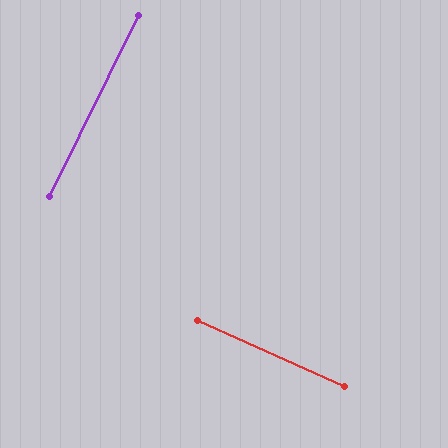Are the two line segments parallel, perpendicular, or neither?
Perpendicular — they meet at approximately 88°.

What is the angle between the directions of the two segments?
Approximately 88 degrees.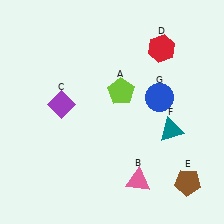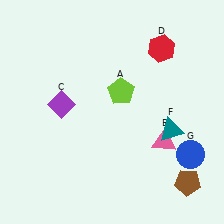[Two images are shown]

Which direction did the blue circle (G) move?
The blue circle (G) moved down.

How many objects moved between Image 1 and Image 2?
2 objects moved between the two images.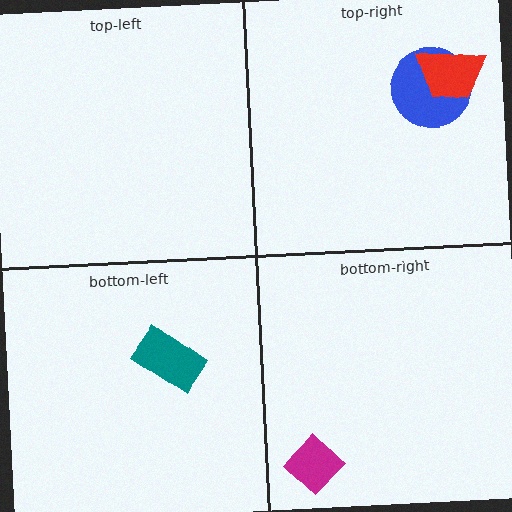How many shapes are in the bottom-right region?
1.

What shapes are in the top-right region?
The blue circle, the red trapezoid.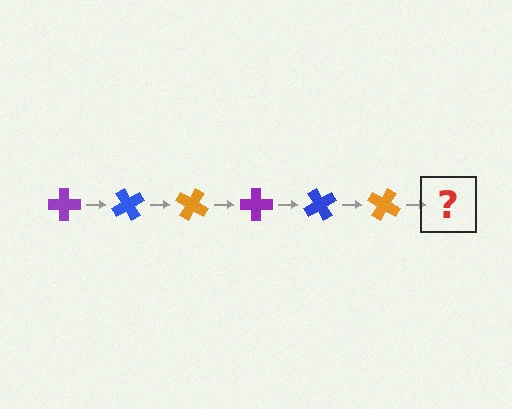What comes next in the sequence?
The next element should be a purple cross, rotated 360 degrees from the start.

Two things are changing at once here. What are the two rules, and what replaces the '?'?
The two rules are that it rotates 60 degrees each step and the color cycles through purple, blue, and orange. The '?' should be a purple cross, rotated 360 degrees from the start.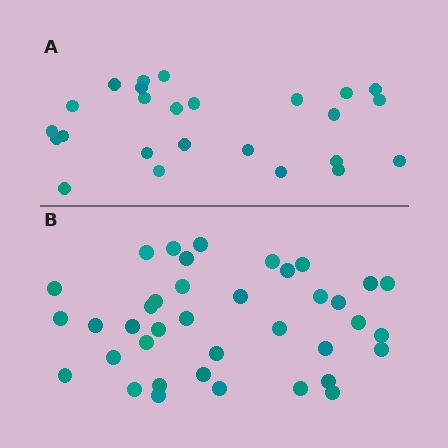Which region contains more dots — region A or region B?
Region B (the bottom region) has more dots.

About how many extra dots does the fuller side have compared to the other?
Region B has approximately 15 more dots than region A.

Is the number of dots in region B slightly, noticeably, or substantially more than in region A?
Region B has substantially more. The ratio is roughly 1.5 to 1.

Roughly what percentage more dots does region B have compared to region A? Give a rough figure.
About 50% more.